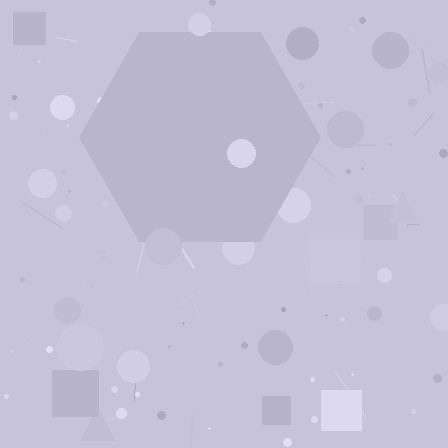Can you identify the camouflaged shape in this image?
The camouflaged shape is a hexagon.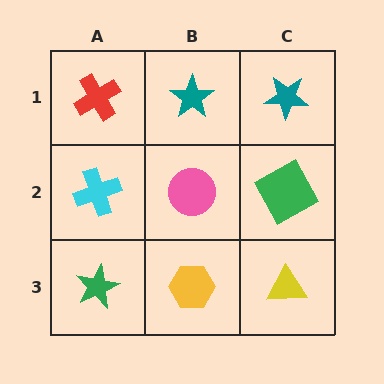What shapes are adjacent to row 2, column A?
A red cross (row 1, column A), a green star (row 3, column A), a pink circle (row 2, column B).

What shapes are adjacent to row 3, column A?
A cyan cross (row 2, column A), a yellow hexagon (row 3, column B).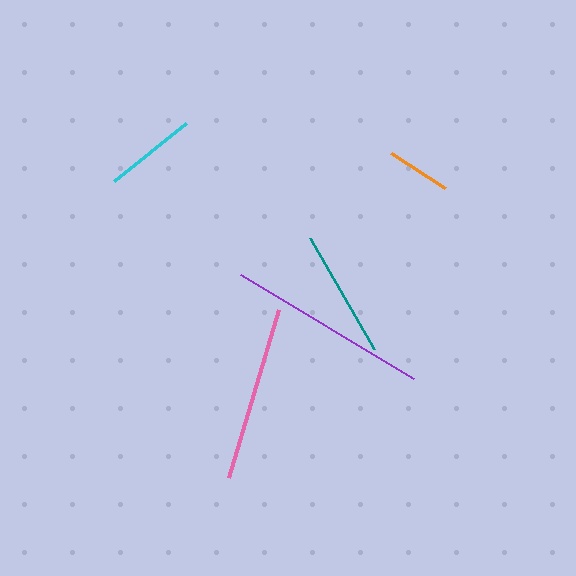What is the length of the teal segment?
The teal segment is approximately 128 pixels long.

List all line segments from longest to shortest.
From longest to shortest: purple, pink, teal, cyan, orange.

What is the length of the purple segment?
The purple segment is approximately 202 pixels long.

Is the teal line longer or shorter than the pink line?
The pink line is longer than the teal line.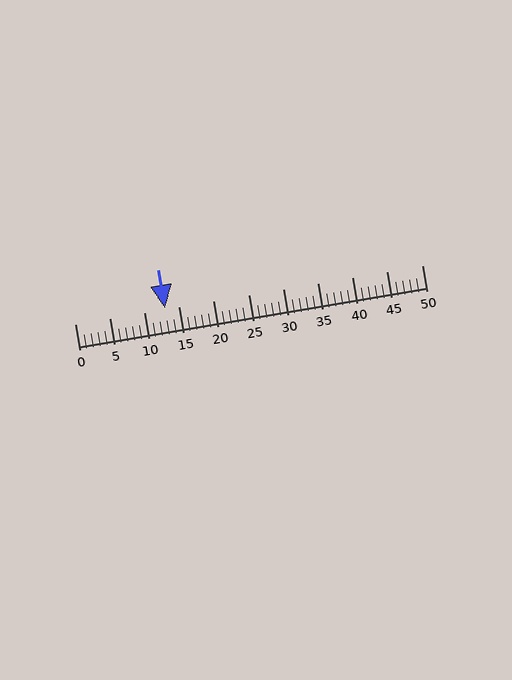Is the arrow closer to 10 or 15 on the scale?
The arrow is closer to 15.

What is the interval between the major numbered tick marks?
The major tick marks are spaced 5 units apart.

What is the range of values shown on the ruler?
The ruler shows values from 0 to 50.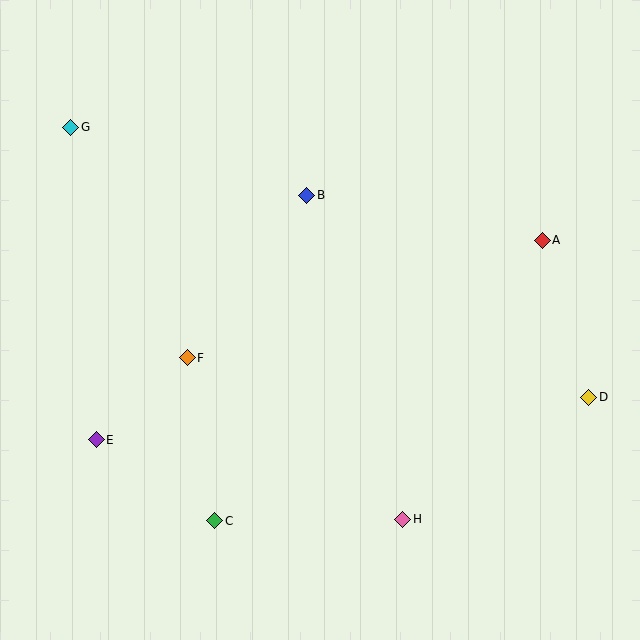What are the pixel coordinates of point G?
Point G is at (71, 127).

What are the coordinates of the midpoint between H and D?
The midpoint between H and D is at (496, 458).